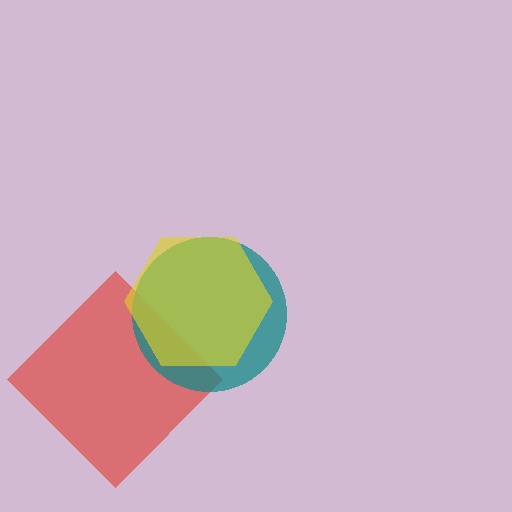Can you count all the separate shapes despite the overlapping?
Yes, there are 3 separate shapes.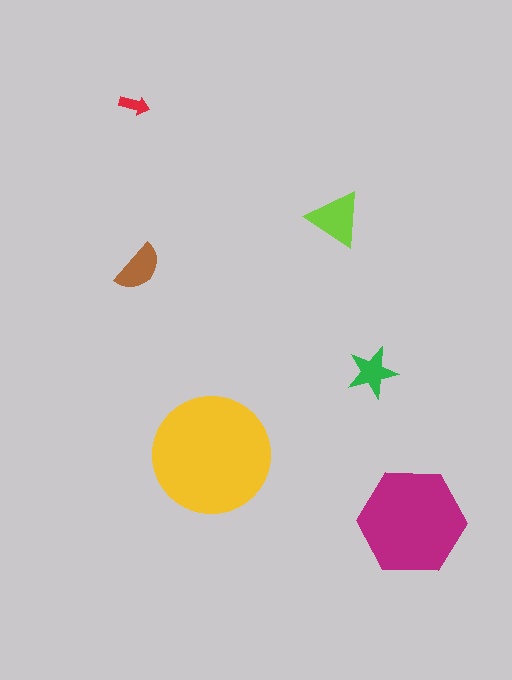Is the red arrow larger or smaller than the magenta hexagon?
Smaller.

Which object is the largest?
The yellow circle.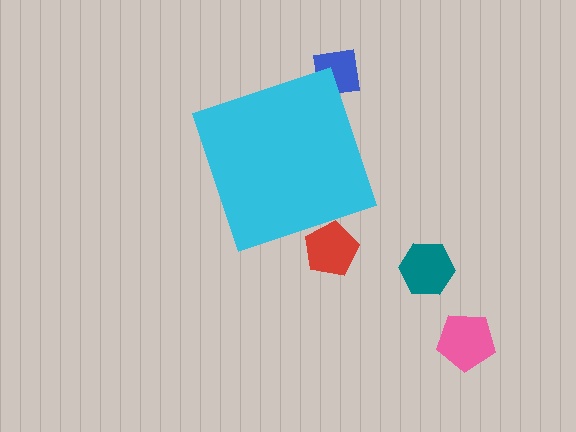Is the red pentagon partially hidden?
Yes, the red pentagon is partially hidden behind the cyan diamond.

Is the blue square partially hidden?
Yes, the blue square is partially hidden behind the cyan diamond.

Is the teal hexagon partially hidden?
No, the teal hexagon is fully visible.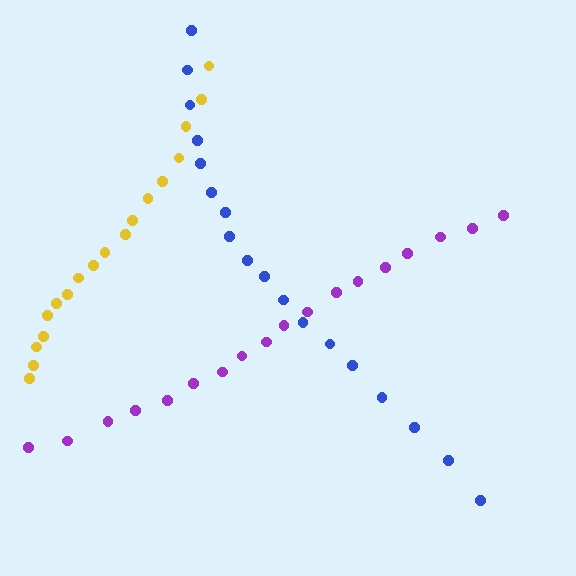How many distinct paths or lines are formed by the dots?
There are 3 distinct paths.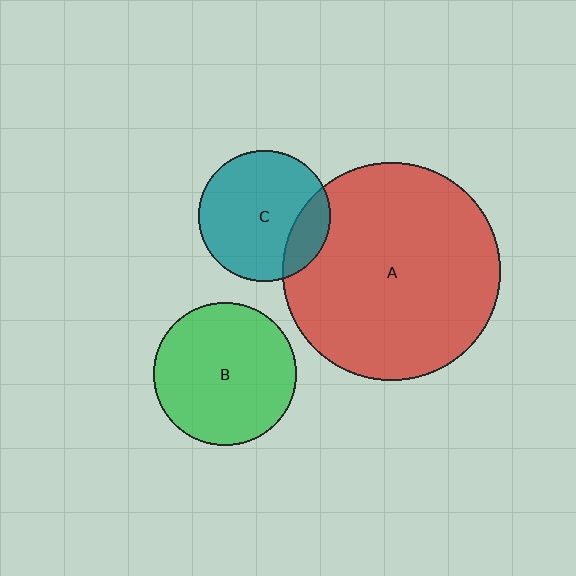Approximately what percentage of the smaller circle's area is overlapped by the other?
Approximately 20%.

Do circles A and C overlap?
Yes.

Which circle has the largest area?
Circle A (red).